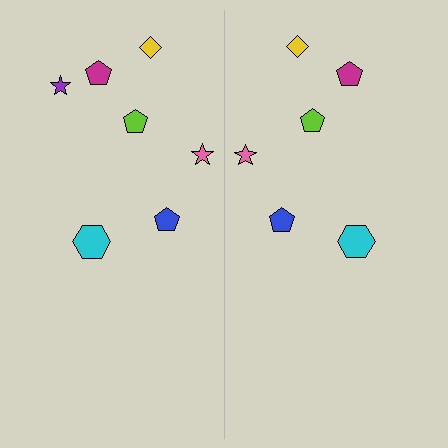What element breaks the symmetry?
A purple star is missing from the right side.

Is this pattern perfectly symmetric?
No, the pattern is not perfectly symmetric. A purple star is missing from the right side.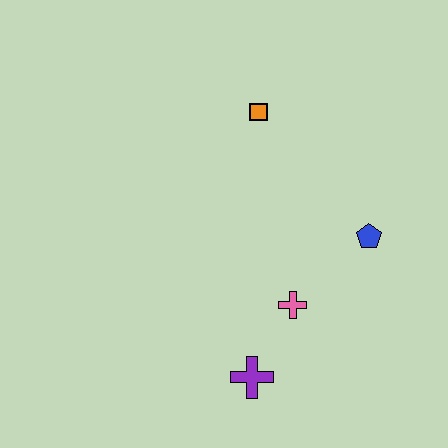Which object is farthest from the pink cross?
The orange square is farthest from the pink cross.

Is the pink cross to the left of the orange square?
No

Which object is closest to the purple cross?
The pink cross is closest to the purple cross.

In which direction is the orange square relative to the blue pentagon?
The orange square is above the blue pentagon.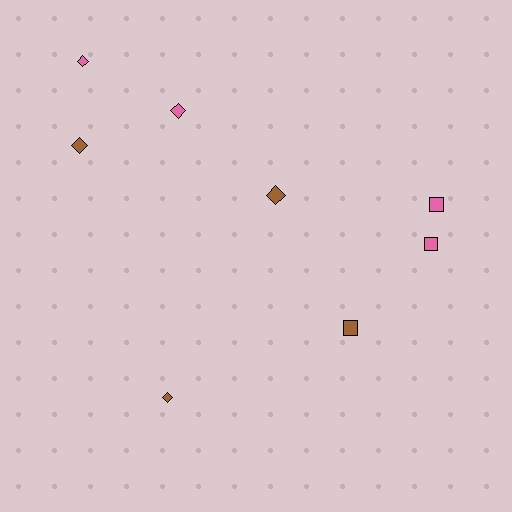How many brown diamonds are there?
There are 3 brown diamonds.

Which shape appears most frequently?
Diamond, with 5 objects.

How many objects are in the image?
There are 8 objects.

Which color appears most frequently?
Brown, with 4 objects.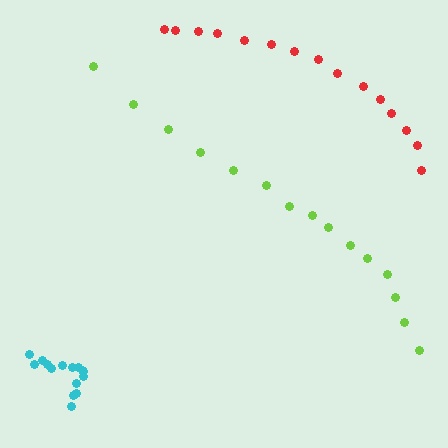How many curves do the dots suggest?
There are 3 distinct paths.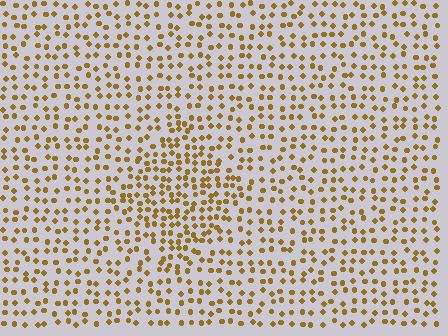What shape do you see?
I see a diamond.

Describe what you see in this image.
The image contains small brown elements arranged at two different densities. A diamond-shaped region is visible where the elements are more densely packed than the surrounding area.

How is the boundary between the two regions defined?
The boundary is defined by a change in element density (approximately 1.7x ratio). All elements are the same color, size, and shape.